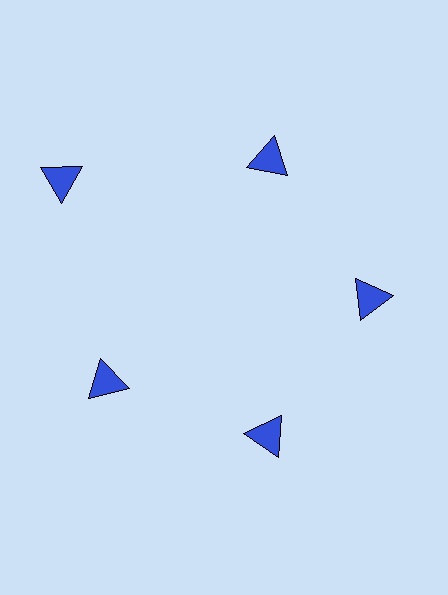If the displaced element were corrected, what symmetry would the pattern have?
It would have 5-fold rotational symmetry — the pattern would map onto itself every 72 degrees.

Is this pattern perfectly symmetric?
No. The 5 blue triangles are arranged in a ring, but one element near the 10 o'clock position is pushed outward from the center, breaking the 5-fold rotational symmetry.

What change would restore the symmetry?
The symmetry would be restored by moving it inward, back onto the ring so that all 5 triangles sit at equal angles and equal distance from the center.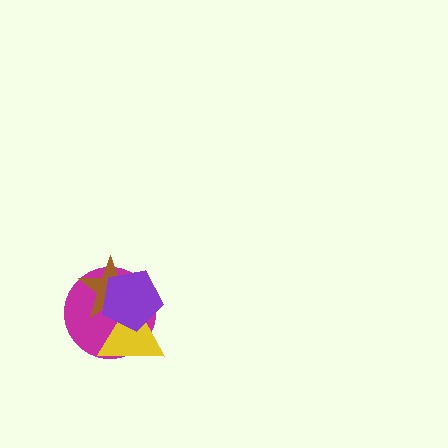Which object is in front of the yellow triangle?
The purple pentagon is in front of the yellow triangle.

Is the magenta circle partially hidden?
Yes, it is partially covered by another shape.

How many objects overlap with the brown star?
3 objects overlap with the brown star.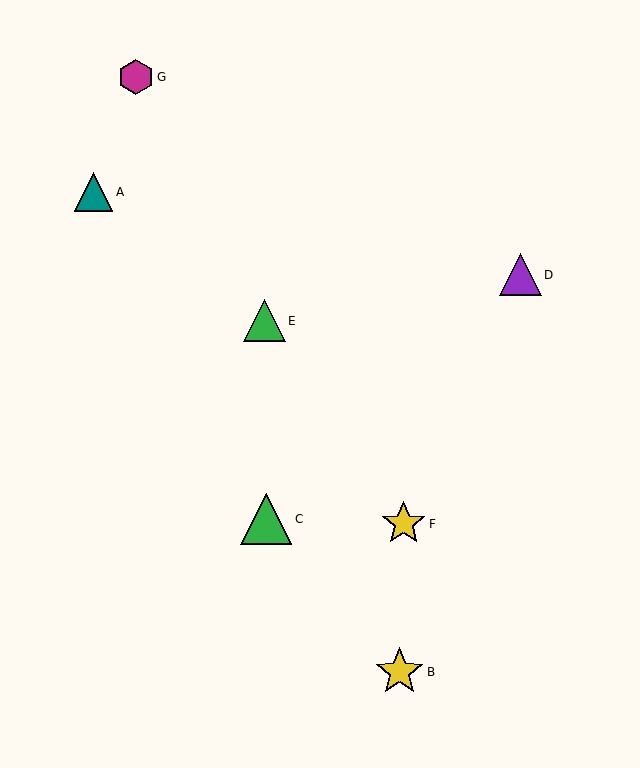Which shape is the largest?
The green triangle (labeled C) is the largest.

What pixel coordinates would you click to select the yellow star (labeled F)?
Click at (404, 524) to select the yellow star F.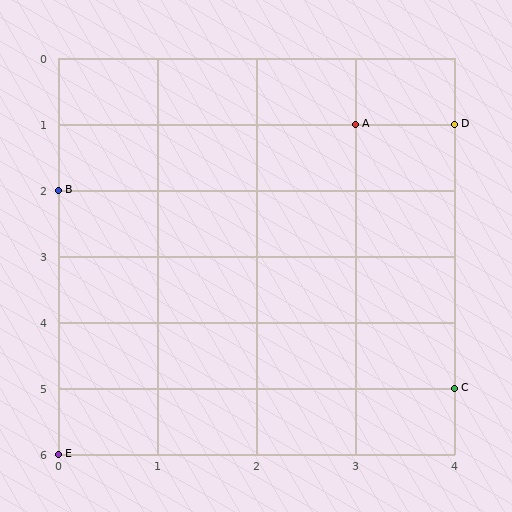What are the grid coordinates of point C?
Point C is at grid coordinates (4, 5).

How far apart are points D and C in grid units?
Points D and C are 4 rows apart.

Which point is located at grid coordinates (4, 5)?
Point C is at (4, 5).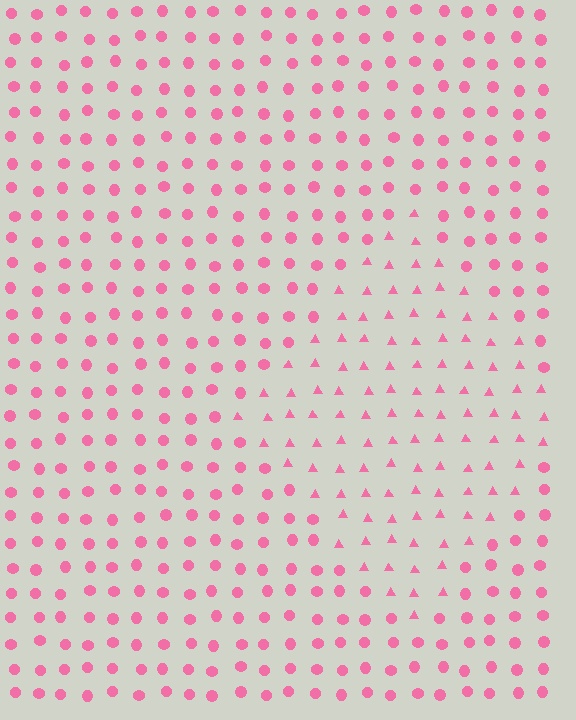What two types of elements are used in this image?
The image uses triangles inside the diamond region and circles outside it.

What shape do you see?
I see a diamond.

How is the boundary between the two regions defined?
The boundary is defined by a change in element shape: triangles inside vs. circles outside. All elements share the same color and spacing.